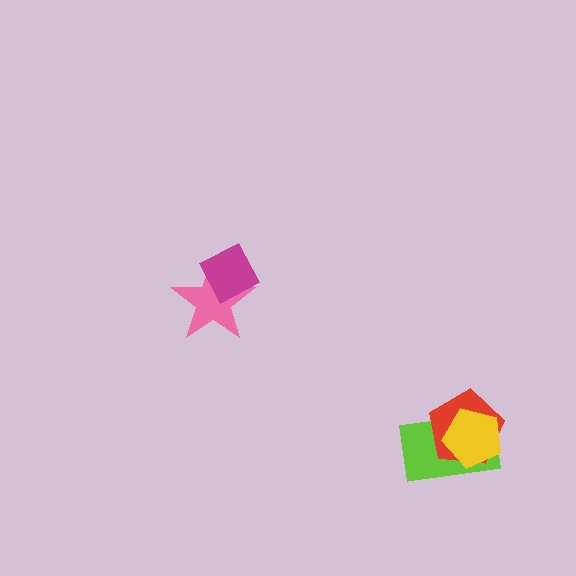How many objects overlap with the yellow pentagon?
2 objects overlap with the yellow pentagon.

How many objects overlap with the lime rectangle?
2 objects overlap with the lime rectangle.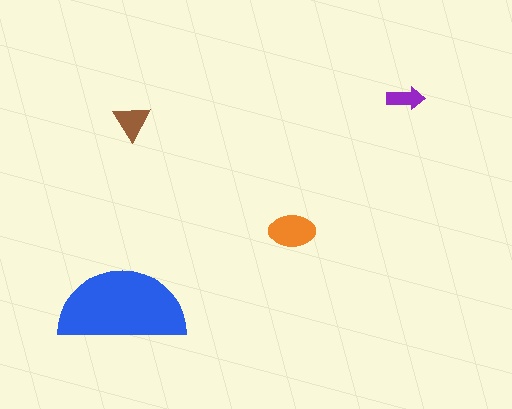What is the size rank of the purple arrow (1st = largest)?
4th.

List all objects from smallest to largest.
The purple arrow, the brown triangle, the orange ellipse, the blue semicircle.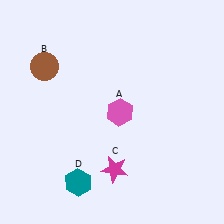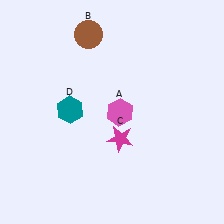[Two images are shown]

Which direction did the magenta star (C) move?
The magenta star (C) moved up.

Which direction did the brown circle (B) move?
The brown circle (B) moved right.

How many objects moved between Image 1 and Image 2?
3 objects moved between the two images.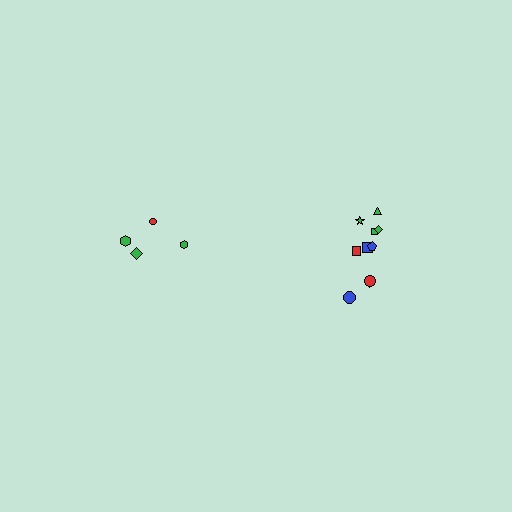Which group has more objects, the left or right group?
The right group.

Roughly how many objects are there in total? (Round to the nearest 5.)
Roughly 15 objects in total.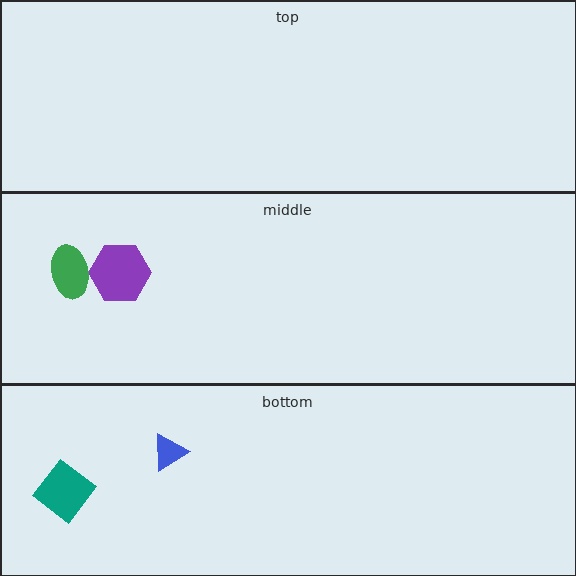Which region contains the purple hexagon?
The middle region.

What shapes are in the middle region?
The purple hexagon, the green ellipse.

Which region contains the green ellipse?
The middle region.